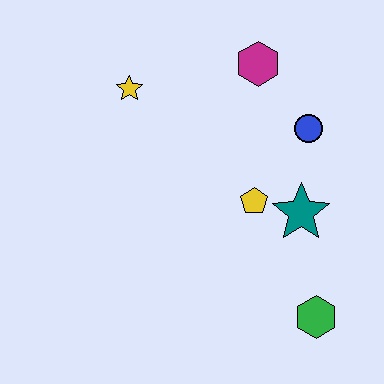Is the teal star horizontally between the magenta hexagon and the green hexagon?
Yes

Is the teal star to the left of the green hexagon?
Yes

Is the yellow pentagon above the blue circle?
No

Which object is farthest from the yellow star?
The green hexagon is farthest from the yellow star.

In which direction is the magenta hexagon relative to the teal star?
The magenta hexagon is above the teal star.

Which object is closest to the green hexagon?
The teal star is closest to the green hexagon.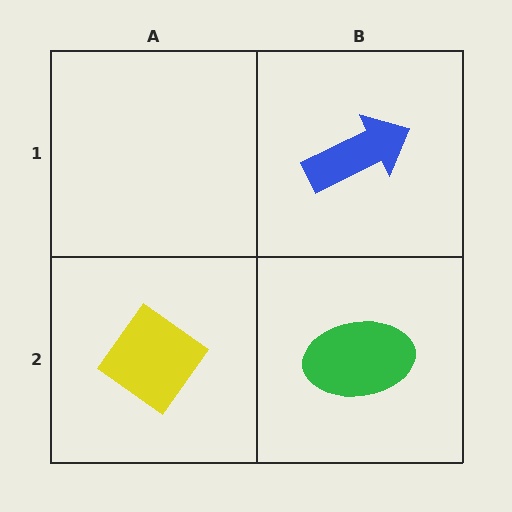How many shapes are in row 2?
2 shapes.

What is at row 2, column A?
A yellow diamond.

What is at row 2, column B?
A green ellipse.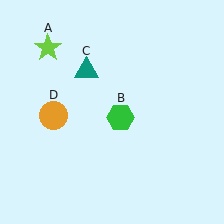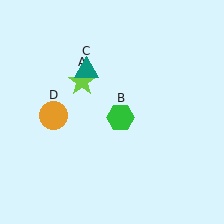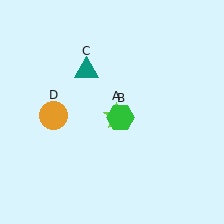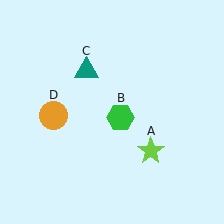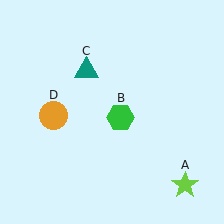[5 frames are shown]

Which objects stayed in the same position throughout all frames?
Green hexagon (object B) and teal triangle (object C) and orange circle (object D) remained stationary.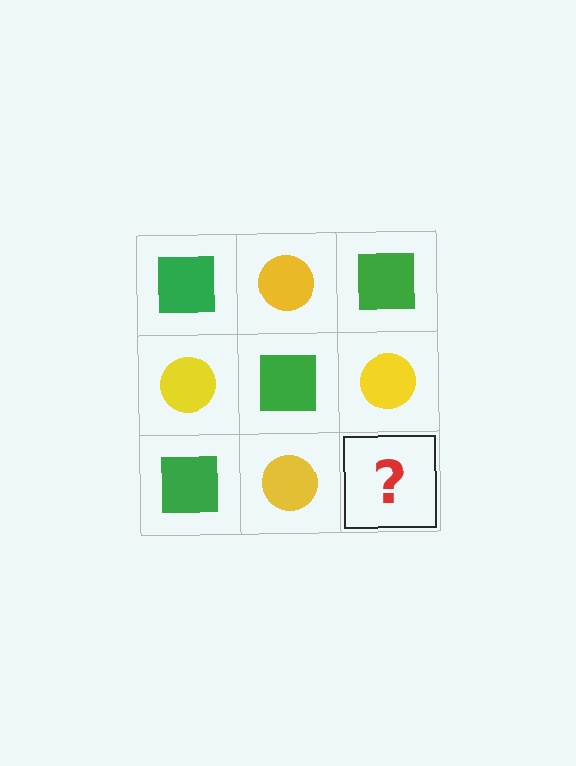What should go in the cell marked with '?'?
The missing cell should contain a green square.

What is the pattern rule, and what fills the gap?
The rule is that it alternates green square and yellow circle in a checkerboard pattern. The gap should be filled with a green square.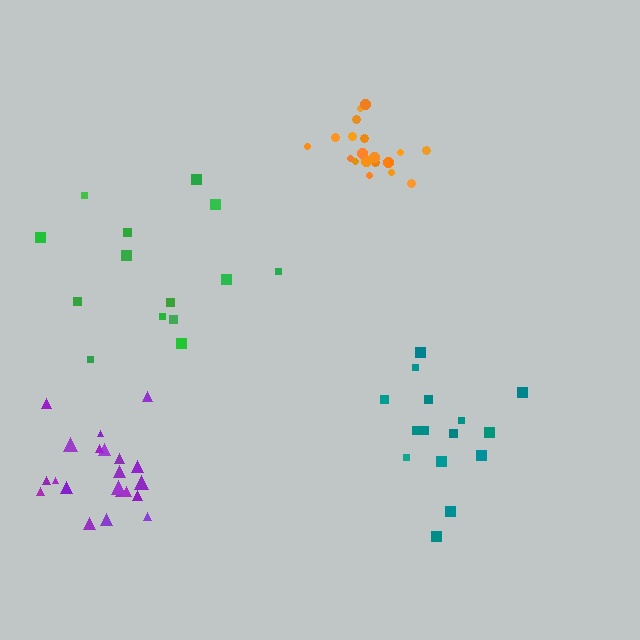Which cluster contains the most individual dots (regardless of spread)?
Purple (21).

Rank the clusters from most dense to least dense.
orange, purple, teal, green.